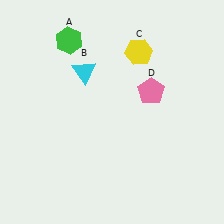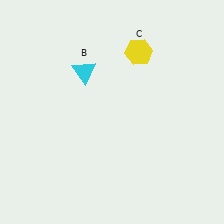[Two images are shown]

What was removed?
The green hexagon (A), the pink pentagon (D) were removed in Image 2.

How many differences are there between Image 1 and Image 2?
There are 2 differences between the two images.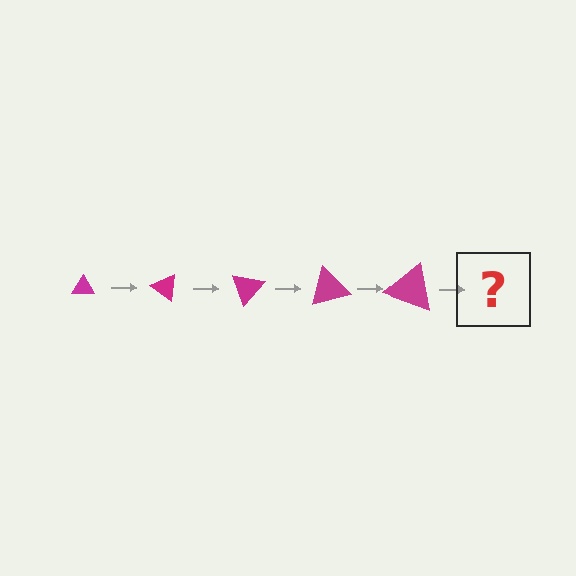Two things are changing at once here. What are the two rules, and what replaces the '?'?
The two rules are that the triangle grows larger each step and it rotates 35 degrees each step. The '?' should be a triangle, larger than the previous one and rotated 175 degrees from the start.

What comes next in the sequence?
The next element should be a triangle, larger than the previous one and rotated 175 degrees from the start.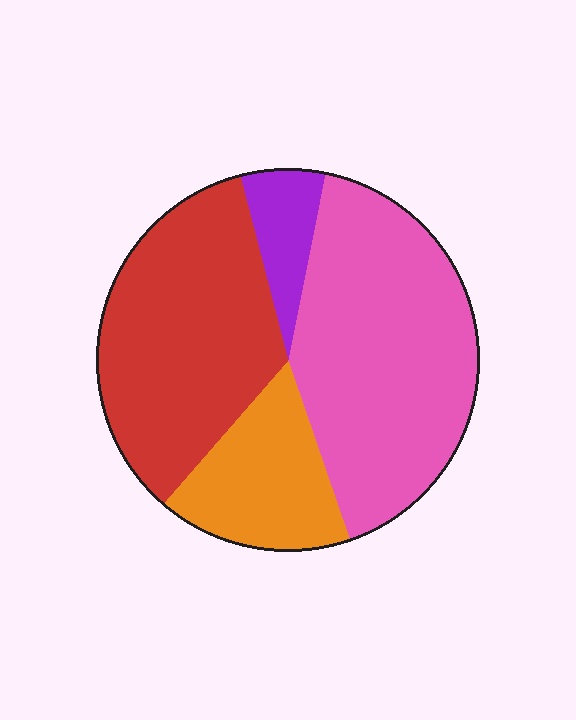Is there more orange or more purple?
Orange.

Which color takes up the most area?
Pink, at roughly 40%.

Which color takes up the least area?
Purple, at roughly 5%.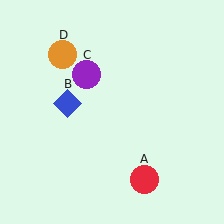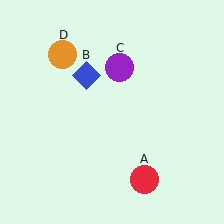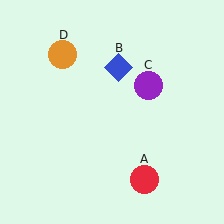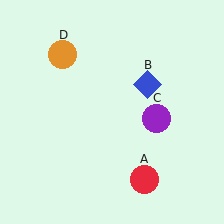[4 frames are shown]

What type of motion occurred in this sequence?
The blue diamond (object B), purple circle (object C) rotated clockwise around the center of the scene.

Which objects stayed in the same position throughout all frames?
Red circle (object A) and orange circle (object D) remained stationary.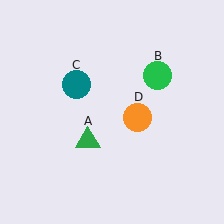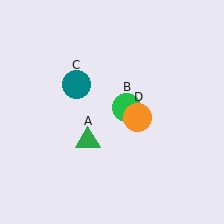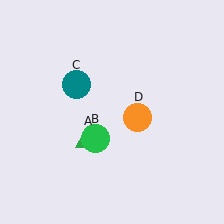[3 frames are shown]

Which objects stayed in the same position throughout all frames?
Green triangle (object A) and teal circle (object C) and orange circle (object D) remained stationary.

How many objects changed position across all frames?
1 object changed position: green circle (object B).